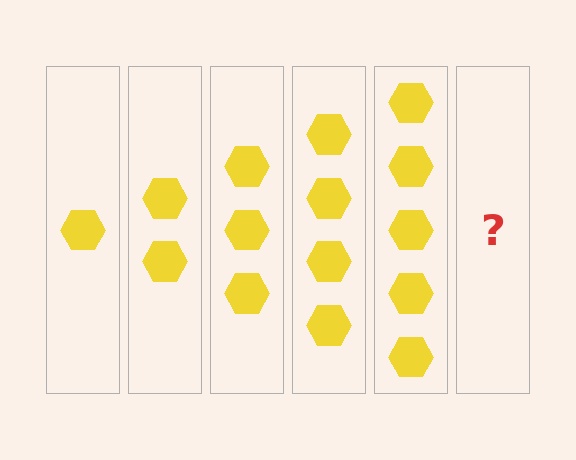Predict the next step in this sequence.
The next step is 6 hexagons.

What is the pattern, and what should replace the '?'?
The pattern is that each step adds one more hexagon. The '?' should be 6 hexagons.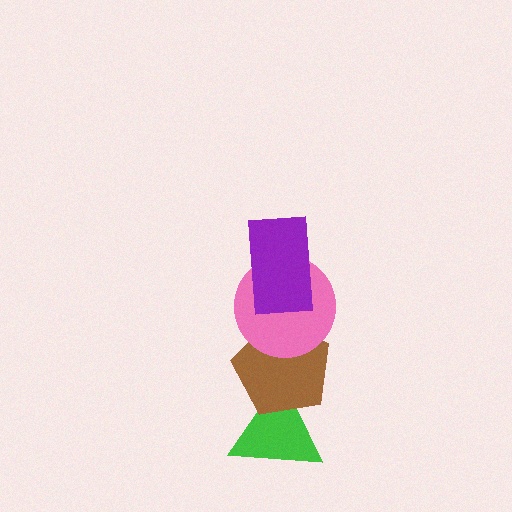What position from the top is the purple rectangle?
The purple rectangle is 1st from the top.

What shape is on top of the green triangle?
The brown pentagon is on top of the green triangle.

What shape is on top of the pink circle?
The purple rectangle is on top of the pink circle.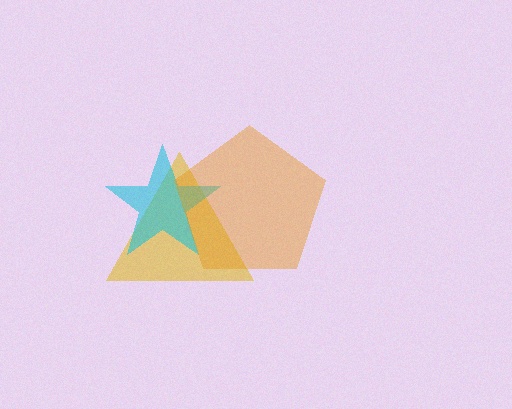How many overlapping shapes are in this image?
There are 3 overlapping shapes in the image.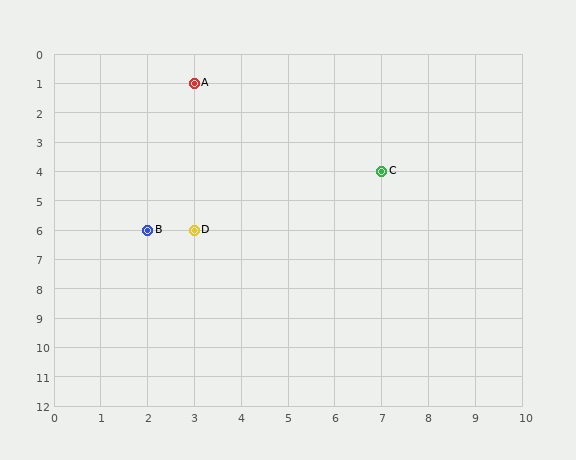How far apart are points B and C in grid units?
Points B and C are 5 columns and 2 rows apart (about 5.4 grid units diagonally).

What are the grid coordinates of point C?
Point C is at grid coordinates (7, 4).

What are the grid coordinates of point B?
Point B is at grid coordinates (2, 6).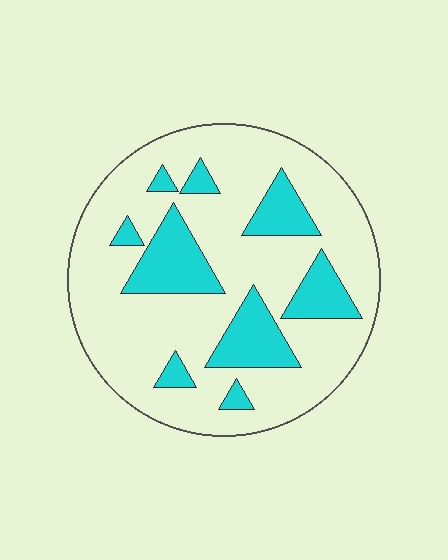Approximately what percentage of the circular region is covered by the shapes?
Approximately 25%.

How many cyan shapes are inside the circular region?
9.